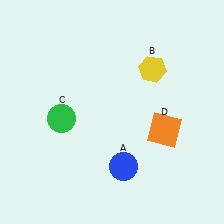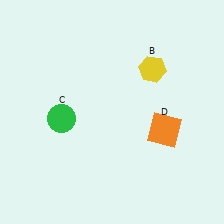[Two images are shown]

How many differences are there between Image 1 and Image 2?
There is 1 difference between the two images.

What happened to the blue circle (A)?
The blue circle (A) was removed in Image 2. It was in the bottom-right area of Image 1.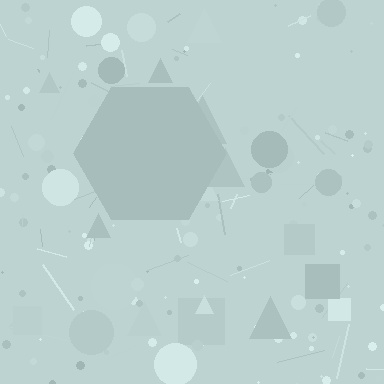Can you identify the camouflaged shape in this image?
The camouflaged shape is a hexagon.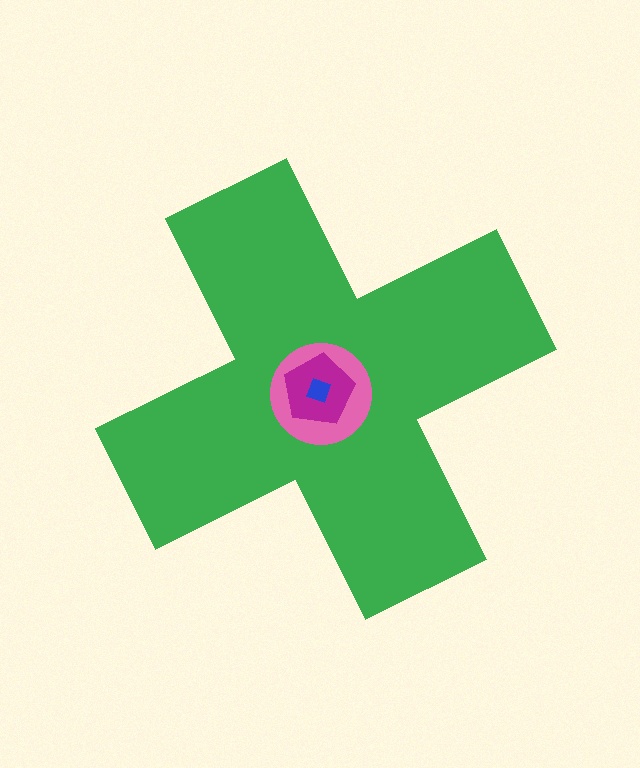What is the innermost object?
The blue square.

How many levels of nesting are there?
4.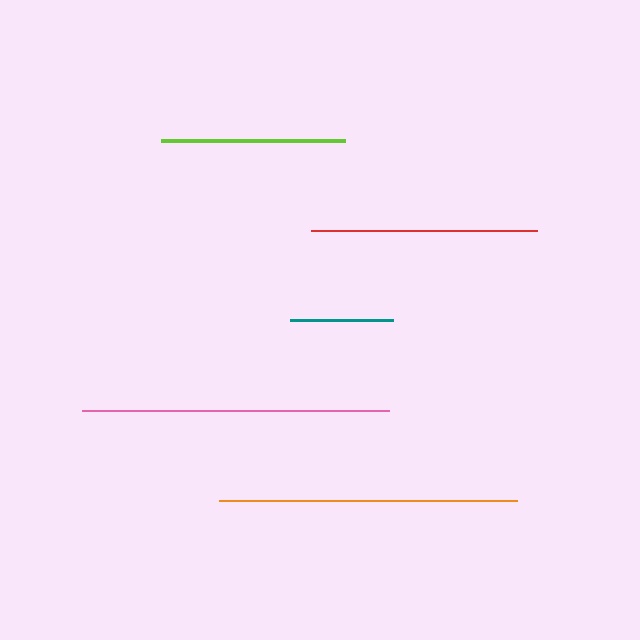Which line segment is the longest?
The pink line is the longest at approximately 307 pixels.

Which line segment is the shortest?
The teal line is the shortest at approximately 103 pixels.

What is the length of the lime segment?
The lime segment is approximately 184 pixels long.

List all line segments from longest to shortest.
From longest to shortest: pink, orange, red, lime, teal.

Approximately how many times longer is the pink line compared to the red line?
The pink line is approximately 1.4 times the length of the red line.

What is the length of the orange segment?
The orange segment is approximately 297 pixels long.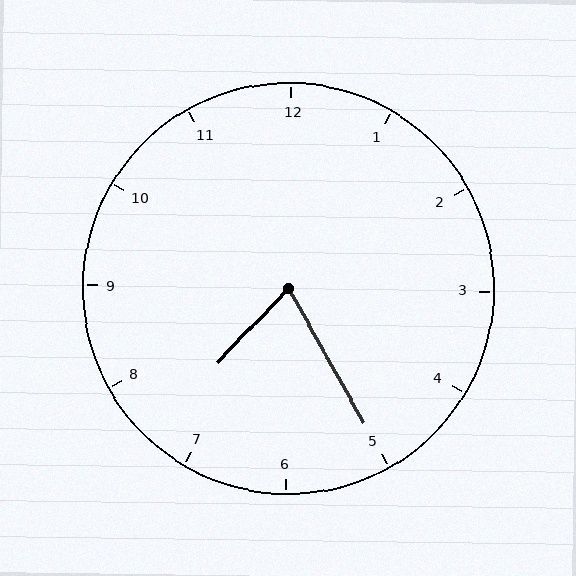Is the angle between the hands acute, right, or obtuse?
It is acute.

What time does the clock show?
7:25.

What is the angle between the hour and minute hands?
Approximately 72 degrees.